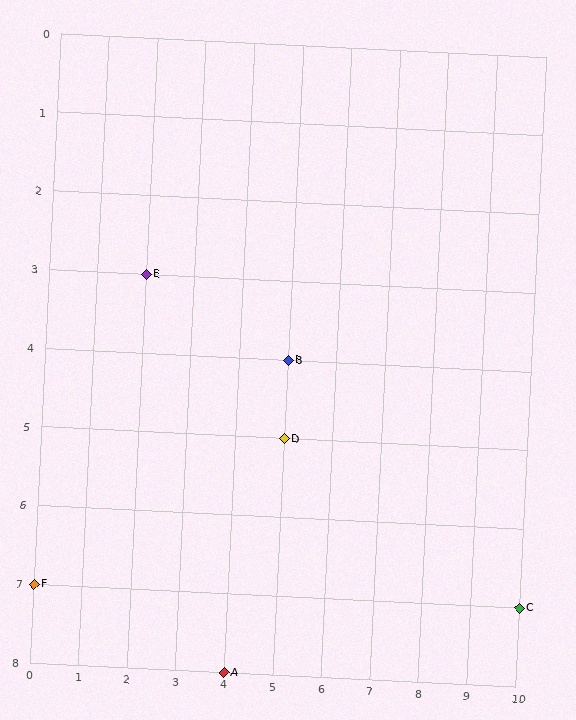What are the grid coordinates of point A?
Point A is at grid coordinates (4, 8).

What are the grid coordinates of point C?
Point C is at grid coordinates (10, 7).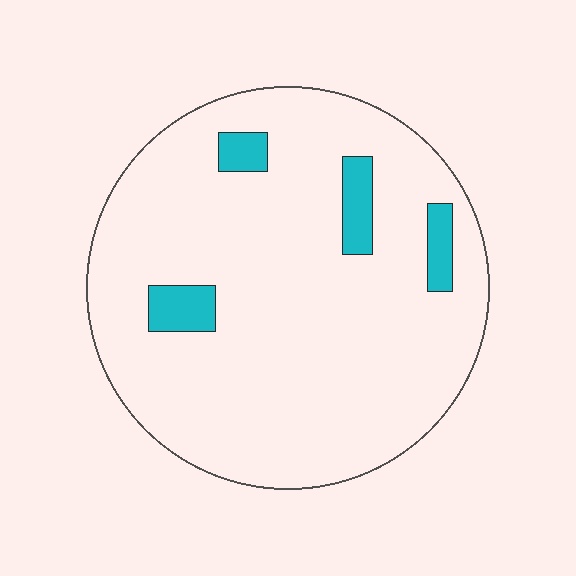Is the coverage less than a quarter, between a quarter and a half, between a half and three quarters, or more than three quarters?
Less than a quarter.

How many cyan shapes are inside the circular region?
4.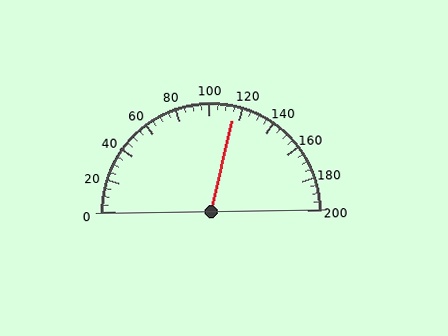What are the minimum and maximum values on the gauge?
The gauge ranges from 0 to 200.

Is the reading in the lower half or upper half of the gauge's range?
The reading is in the upper half of the range (0 to 200).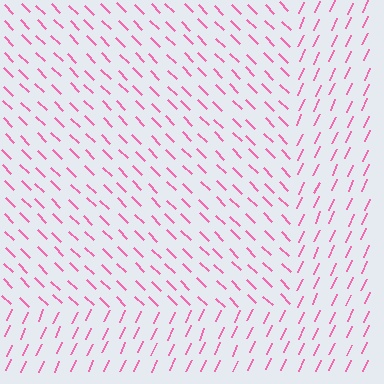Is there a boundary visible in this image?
Yes, there is a texture boundary formed by a change in line orientation.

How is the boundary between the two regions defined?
The boundary is defined purely by a change in line orientation (approximately 70 degrees difference). All lines are the same color and thickness.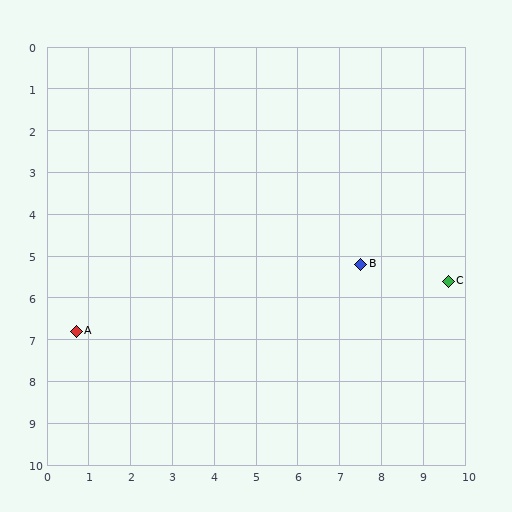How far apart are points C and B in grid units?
Points C and B are about 2.1 grid units apart.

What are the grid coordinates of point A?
Point A is at approximately (0.7, 6.8).